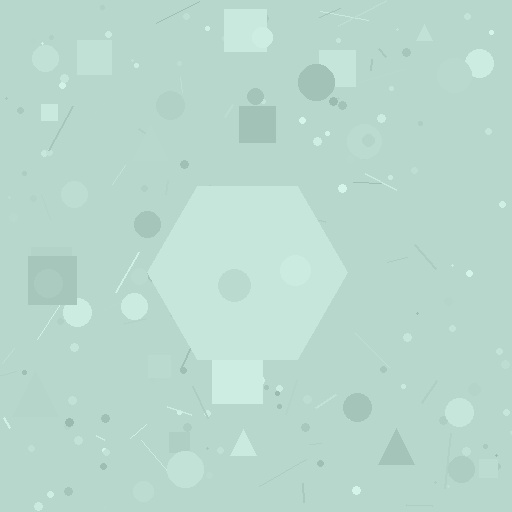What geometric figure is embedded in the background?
A hexagon is embedded in the background.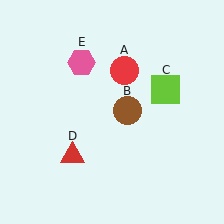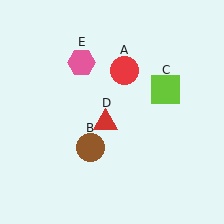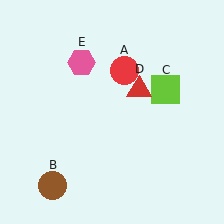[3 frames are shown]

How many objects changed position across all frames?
2 objects changed position: brown circle (object B), red triangle (object D).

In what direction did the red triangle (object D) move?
The red triangle (object D) moved up and to the right.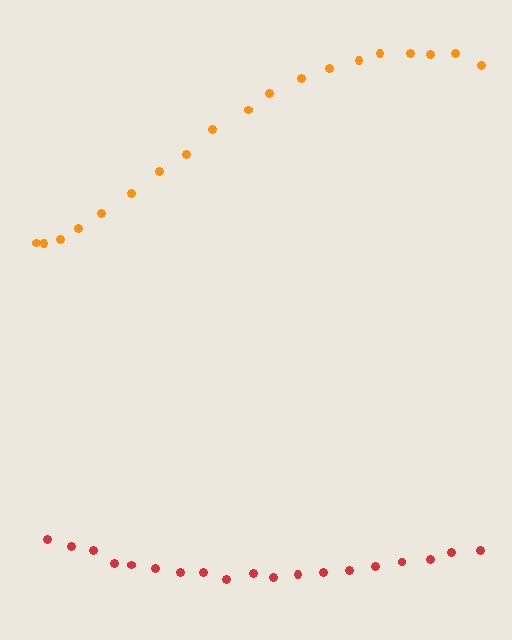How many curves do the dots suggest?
There are 2 distinct paths.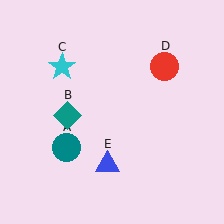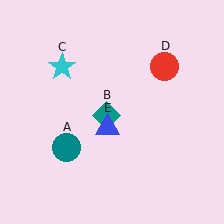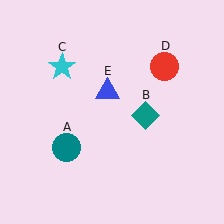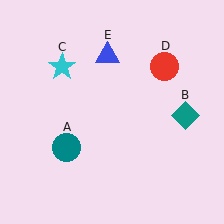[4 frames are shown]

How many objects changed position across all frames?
2 objects changed position: teal diamond (object B), blue triangle (object E).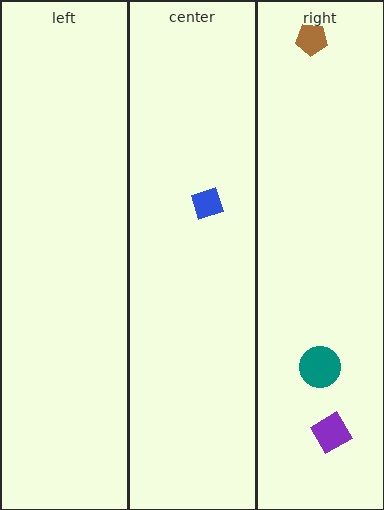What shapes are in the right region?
The brown pentagon, the purple diamond, the teal circle.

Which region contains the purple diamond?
The right region.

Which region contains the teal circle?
The right region.